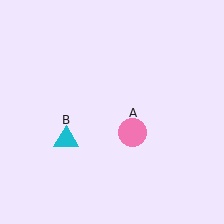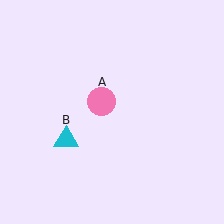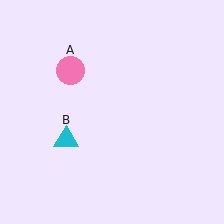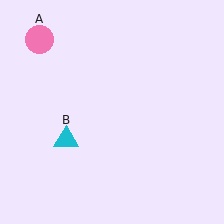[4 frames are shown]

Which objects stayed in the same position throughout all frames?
Cyan triangle (object B) remained stationary.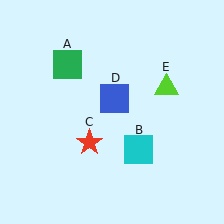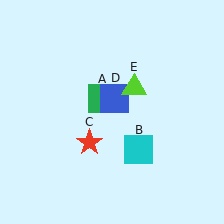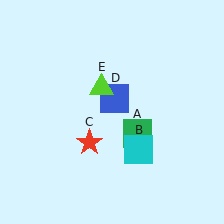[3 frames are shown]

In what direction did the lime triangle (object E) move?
The lime triangle (object E) moved left.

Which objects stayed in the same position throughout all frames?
Cyan square (object B) and red star (object C) and blue square (object D) remained stationary.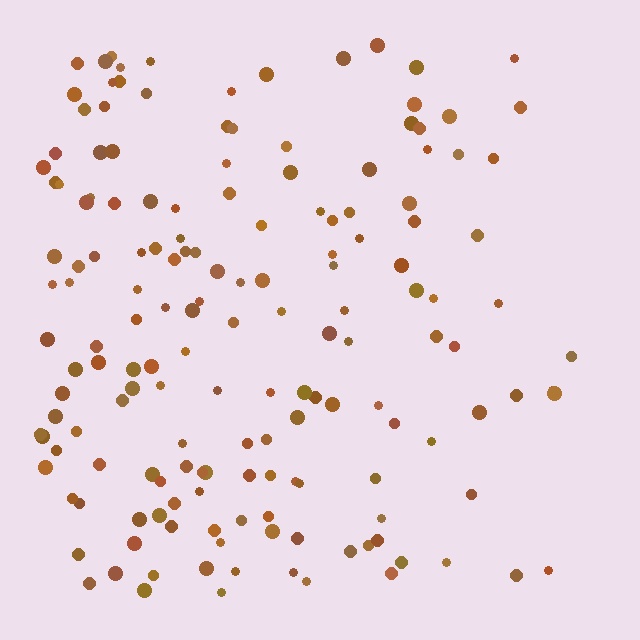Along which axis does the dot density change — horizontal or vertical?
Horizontal.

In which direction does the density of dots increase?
From right to left, with the left side densest.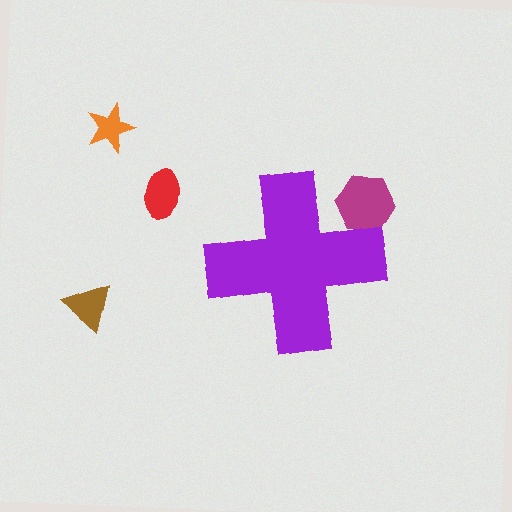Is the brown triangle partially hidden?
No, the brown triangle is fully visible.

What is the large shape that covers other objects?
A purple cross.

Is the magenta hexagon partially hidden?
Yes, the magenta hexagon is partially hidden behind the purple cross.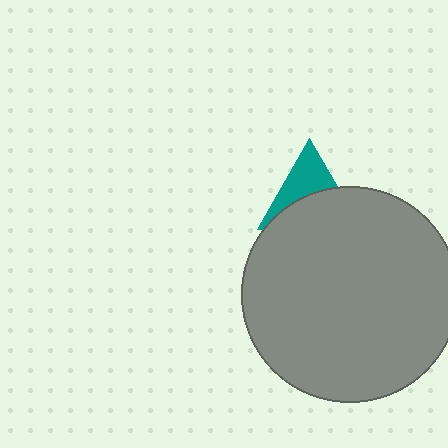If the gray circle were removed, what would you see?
You would see the complete teal triangle.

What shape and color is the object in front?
The object in front is a gray circle.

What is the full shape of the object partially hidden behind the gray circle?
The partially hidden object is a teal triangle.